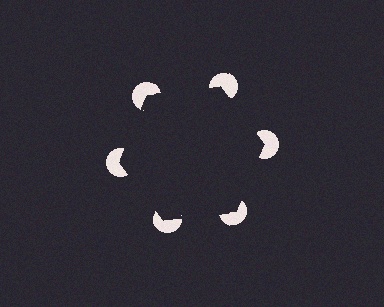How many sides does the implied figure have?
6 sides.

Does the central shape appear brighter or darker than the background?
It typically appears slightly darker than the background, even though no actual brightness change is drawn.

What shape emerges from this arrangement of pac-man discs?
An illusory hexagon — its edges are inferred from the aligned wedge cuts in the pac-man discs, not physically drawn.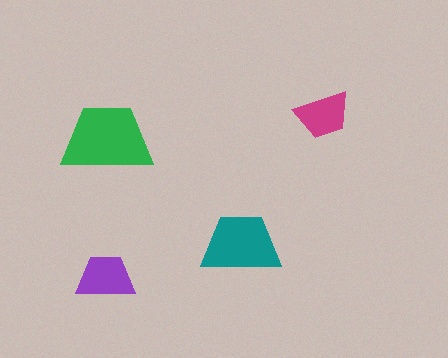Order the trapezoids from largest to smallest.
the green one, the teal one, the purple one, the magenta one.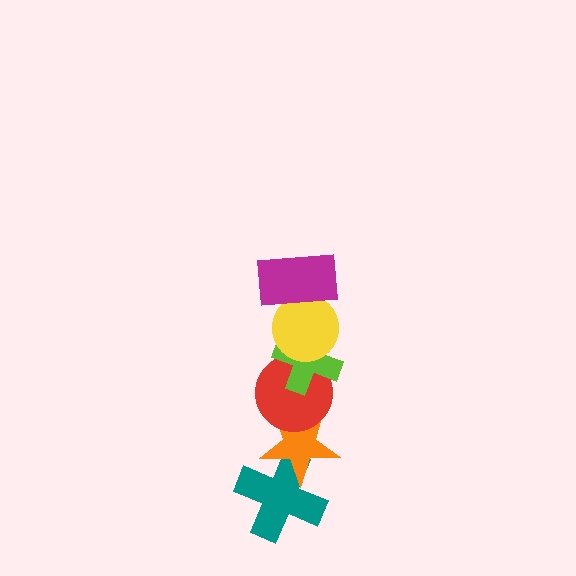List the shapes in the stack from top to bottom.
From top to bottom: the magenta rectangle, the yellow circle, the lime cross, the red circle, the orange star, the teal cross.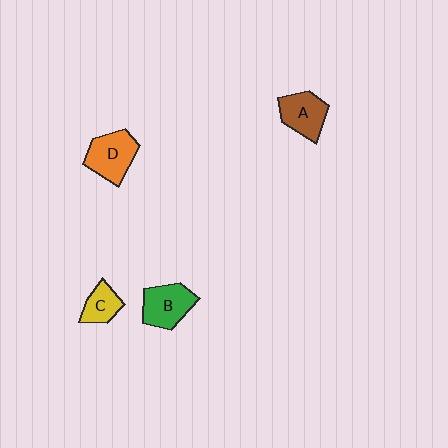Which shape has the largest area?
Shape D (orange).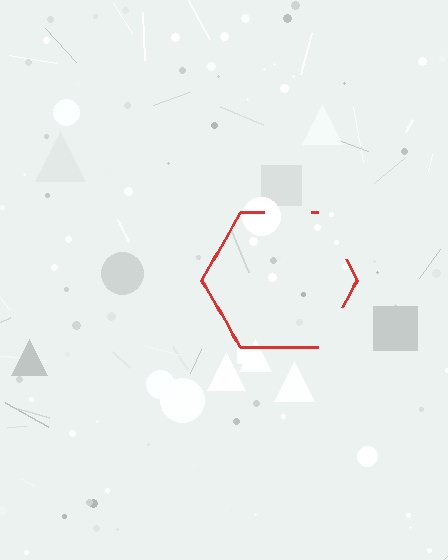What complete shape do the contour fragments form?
The contour fragments form a hexagon.